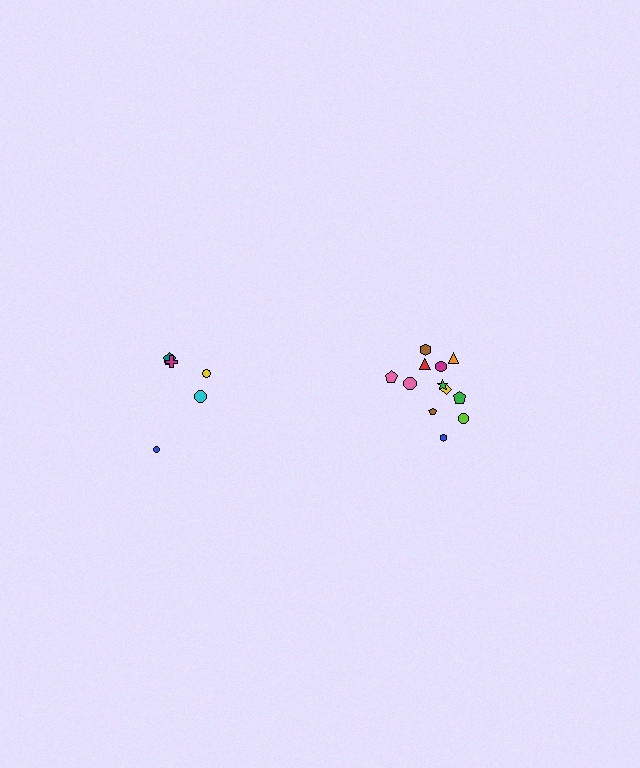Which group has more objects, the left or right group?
The right group.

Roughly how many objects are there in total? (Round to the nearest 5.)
Roughly 15 objects in total.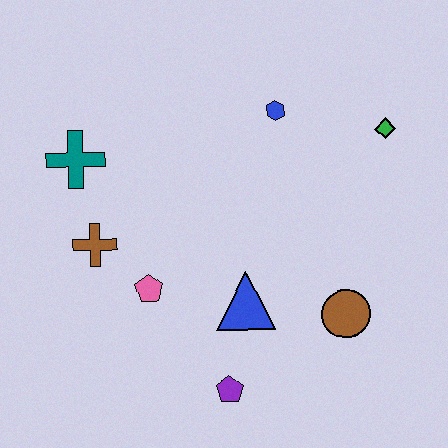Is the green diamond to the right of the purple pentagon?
Yes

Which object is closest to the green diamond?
The blue hexagon is closest to the green diamond.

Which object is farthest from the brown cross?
The green diamond is farthest from the brown cross.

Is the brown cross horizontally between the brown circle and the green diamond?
No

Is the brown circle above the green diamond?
No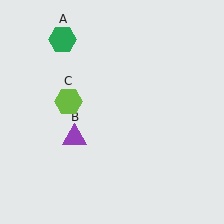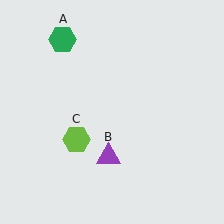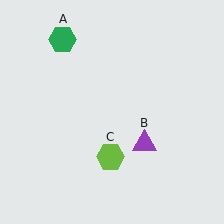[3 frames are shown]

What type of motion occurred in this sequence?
The purple triangle (object B), lime hexagon (object C) rotated counterclockwise around the center of the scene.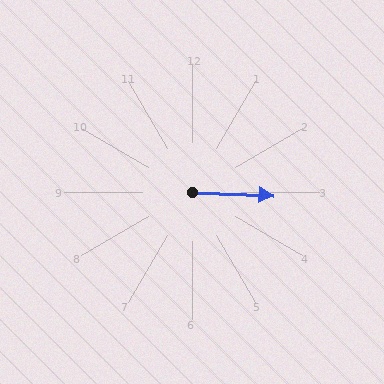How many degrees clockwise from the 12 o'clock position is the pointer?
Approximately 92 degrees.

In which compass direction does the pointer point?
East.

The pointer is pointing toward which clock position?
Roughly 3 o'clock.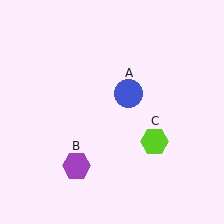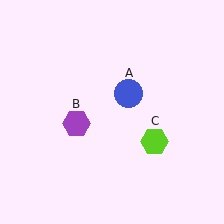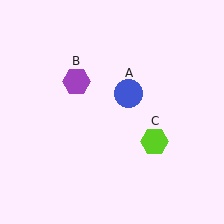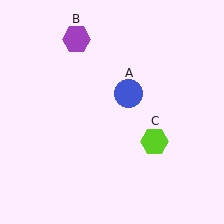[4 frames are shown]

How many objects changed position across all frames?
1 object changed position: purple hexagon (object B).